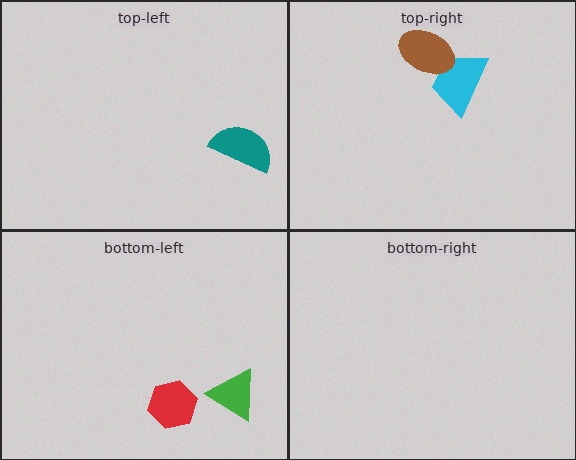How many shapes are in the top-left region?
1.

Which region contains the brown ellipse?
The top-right region.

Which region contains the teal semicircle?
The top-left region.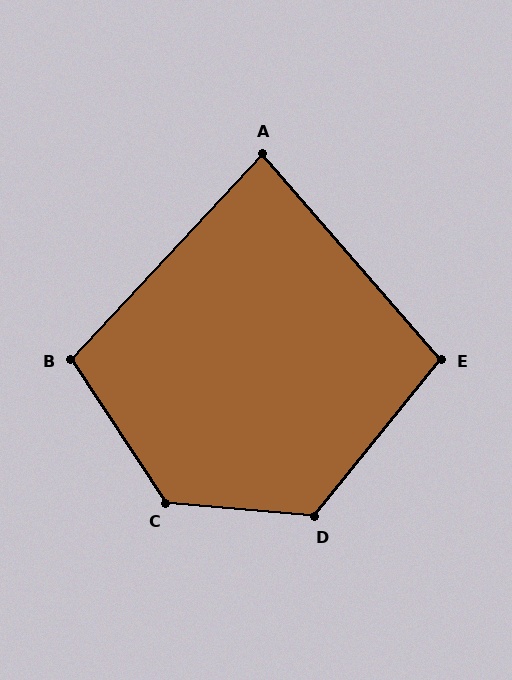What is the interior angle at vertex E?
Approximately 100 degrees (obtuse).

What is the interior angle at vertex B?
Approximately 103 degrees (obtuse).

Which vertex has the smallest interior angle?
A, at approximately 84 degrees.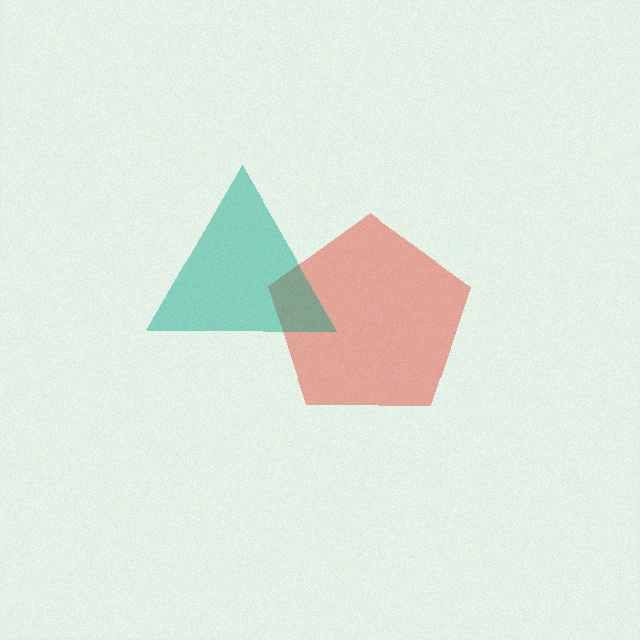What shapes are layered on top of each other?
The layered shapes are: a red pentagon, a teal triangle.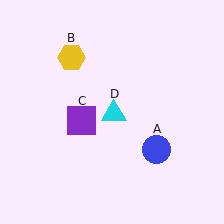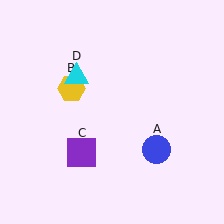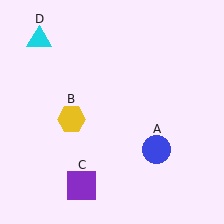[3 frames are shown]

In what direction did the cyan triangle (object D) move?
The cyan triangle (object D) moved up and to the left.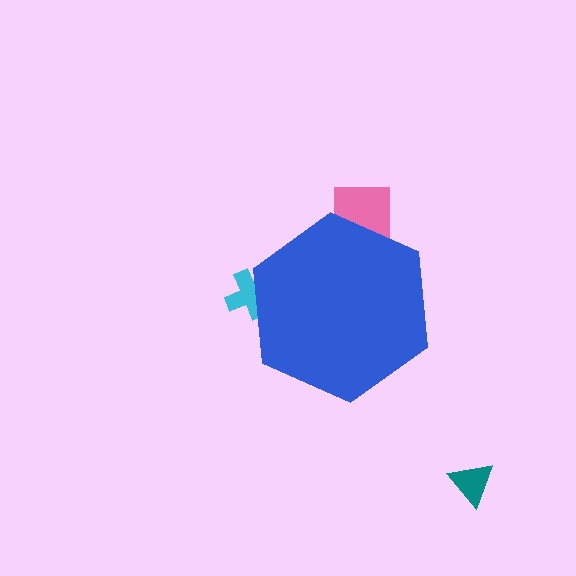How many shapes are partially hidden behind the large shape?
2 shapes are partially hidden.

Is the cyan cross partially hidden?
Yes, the cyan cross is partially hidden behind the blue hexagon.